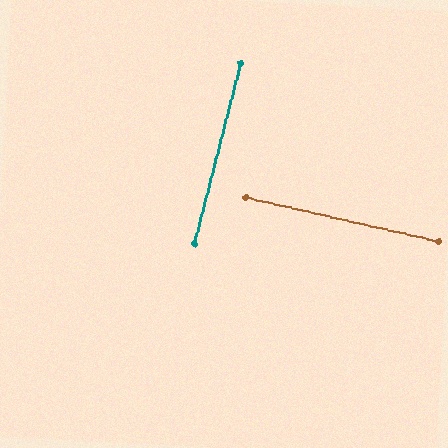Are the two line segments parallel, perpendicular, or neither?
Perpendicular — they meet at approximately 89°.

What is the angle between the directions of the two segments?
Approximately 89 degrees.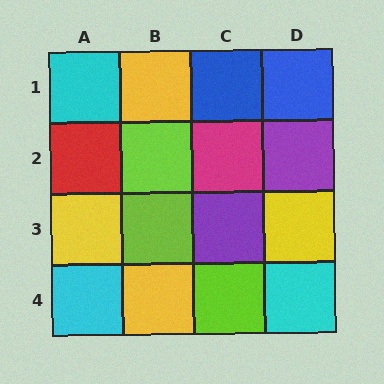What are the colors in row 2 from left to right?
Red, lime, magenta, purple.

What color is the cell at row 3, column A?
Yellow.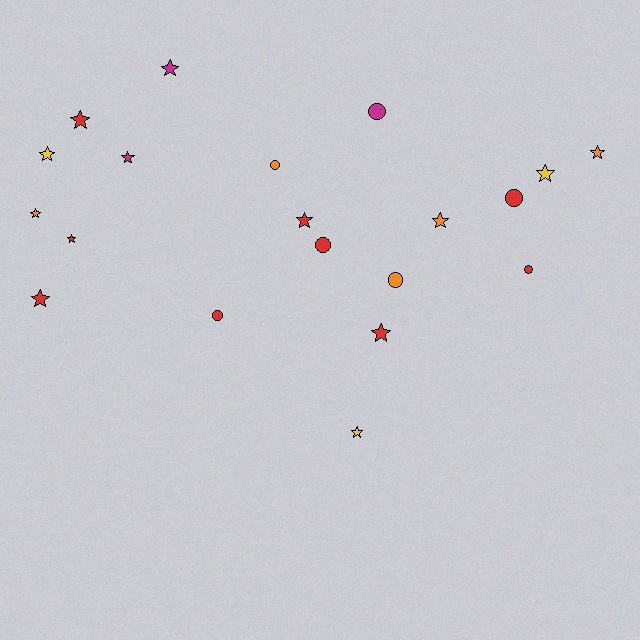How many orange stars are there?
There are 3 orange stars.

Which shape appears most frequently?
Star, with 13 objects.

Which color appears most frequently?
Red, with 9 objects.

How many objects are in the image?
There are 20 objects.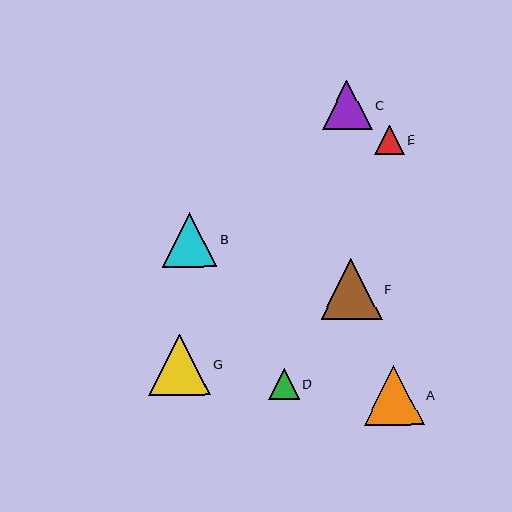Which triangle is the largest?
Triangle G is the largest with a size of approximately 62 pixels.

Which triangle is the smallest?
Triangle E is the smallest with a size of approximately 29 pixels.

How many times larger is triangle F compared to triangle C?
Triangle F is approximately 1.2 times the size of triangle C.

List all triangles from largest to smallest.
From largest to smallest: G, F, A, B, C, D, E.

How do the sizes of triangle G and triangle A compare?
Triangle G and triangle A are approximately the same size.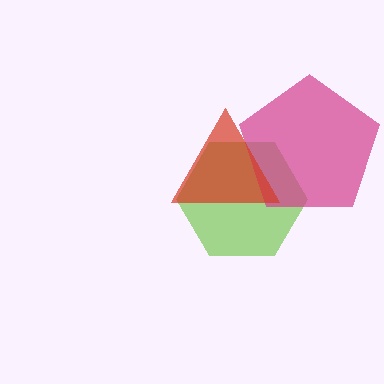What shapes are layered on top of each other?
The layered shapes are: a lime hexagon, a magenta pentagon, a red triangle.